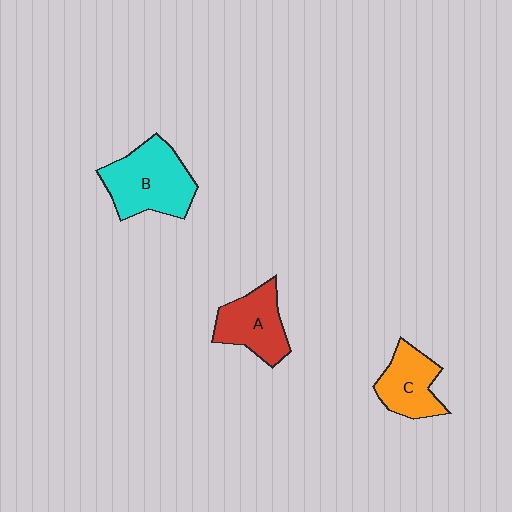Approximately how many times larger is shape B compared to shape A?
Approximately 1.4 times.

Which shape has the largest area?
Shape B (cyan).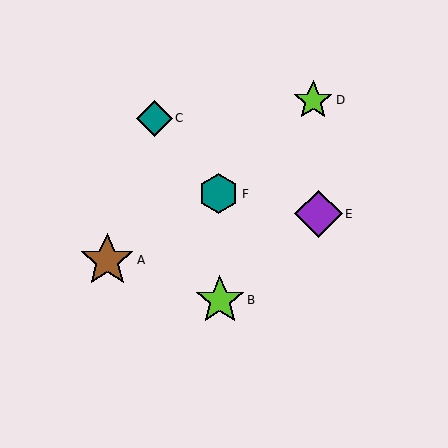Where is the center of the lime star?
The center of the lime star is at (220, 300).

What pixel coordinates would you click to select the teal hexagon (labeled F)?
Click at (219, 194) to select the teal hexagon F.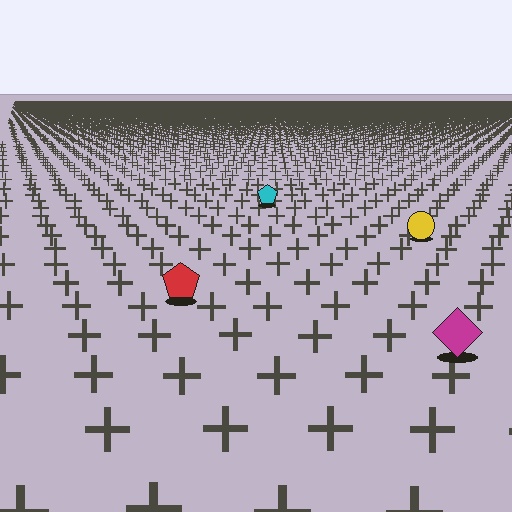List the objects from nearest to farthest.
From nearest to farthest: the magenta diamond, the red pentagon, the yellow circle, the cyan pentagon.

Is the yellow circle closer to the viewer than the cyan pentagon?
Yes. The yellow circle is closer — you can tell from the texture gradient: the ground texture is coarser near it.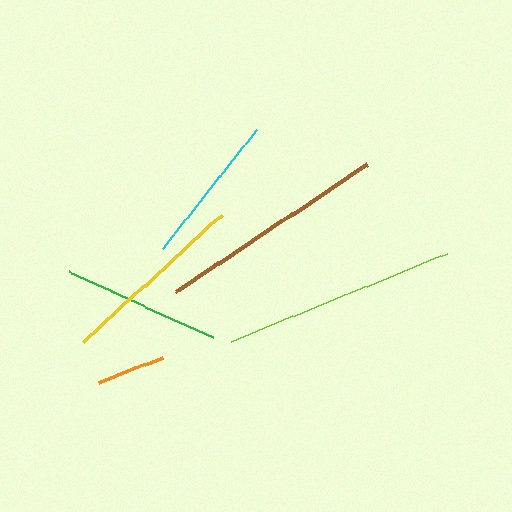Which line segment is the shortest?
The orange line is the shortest at approximately 69 pixels.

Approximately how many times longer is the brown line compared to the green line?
The brown line is approximately 1.4 times the length of the green line.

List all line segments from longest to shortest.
From longest to shortest: lime, brown, yellow, green, cyan, orange.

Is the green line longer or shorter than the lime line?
The lime line is longer than the green line.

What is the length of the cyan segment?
The cyan segment is approximately 151 pixels long.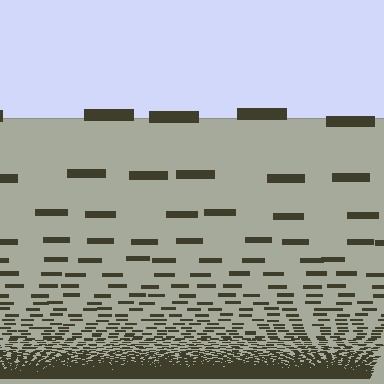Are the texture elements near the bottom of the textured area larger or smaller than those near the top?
Smaller. The gradient is inverted — elements near the bottom are smaller and denser.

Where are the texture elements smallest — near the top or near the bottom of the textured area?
Near the bottom.